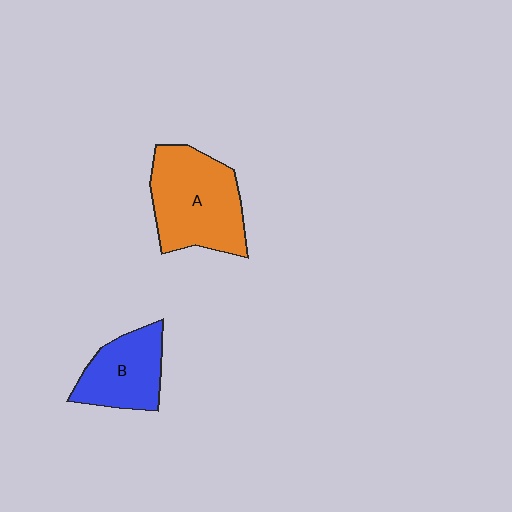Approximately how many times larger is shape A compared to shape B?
Approximately 1.5 times.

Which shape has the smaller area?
Shape B (blue).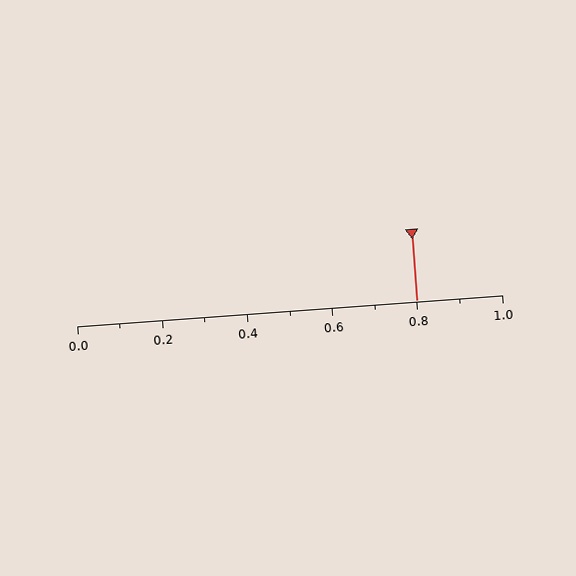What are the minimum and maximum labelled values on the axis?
The axis runs from 0.0 to 1.0.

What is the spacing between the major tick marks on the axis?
The major ticks are spaced 0.2 apart.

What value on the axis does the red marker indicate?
The marker indicates approximately 0.8.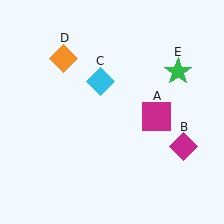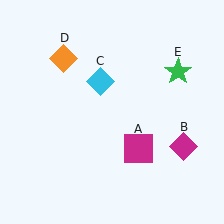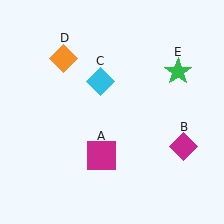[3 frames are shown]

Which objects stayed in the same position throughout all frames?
Magenta diamond (object B) and cyan diamond (object C) and orange diamond (object D) and green star (object E) remained stationary.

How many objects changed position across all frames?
1 object changed position: magenta square (object A).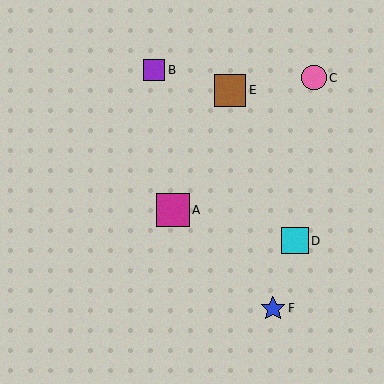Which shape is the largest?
The magenta square (labeled A) is the largest.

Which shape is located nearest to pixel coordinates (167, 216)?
The magenta square (labeled A) at (173, 210) is nearest to that location.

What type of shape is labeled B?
Shape B is a purple square.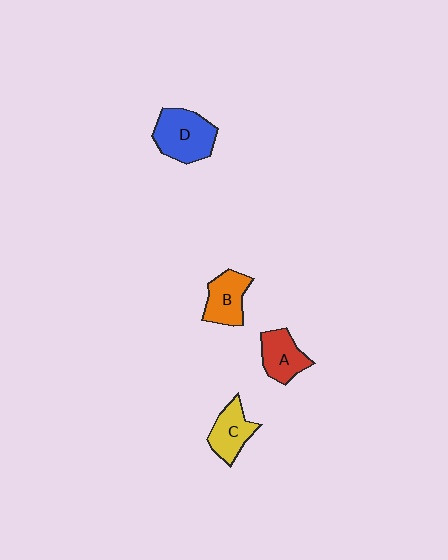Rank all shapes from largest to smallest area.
From largest to smallest: D (blue), B (orange), A (red), C (yellow).